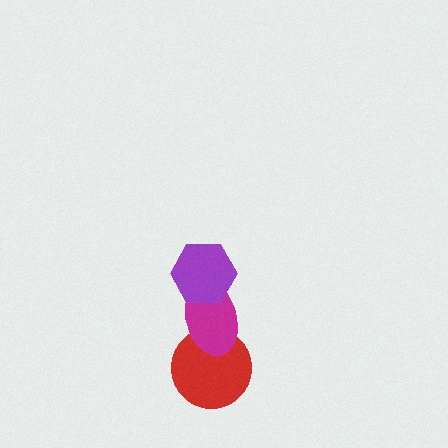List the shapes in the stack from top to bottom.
From top to bottom: the purple hexagon, the magenta ellipse, the red circle.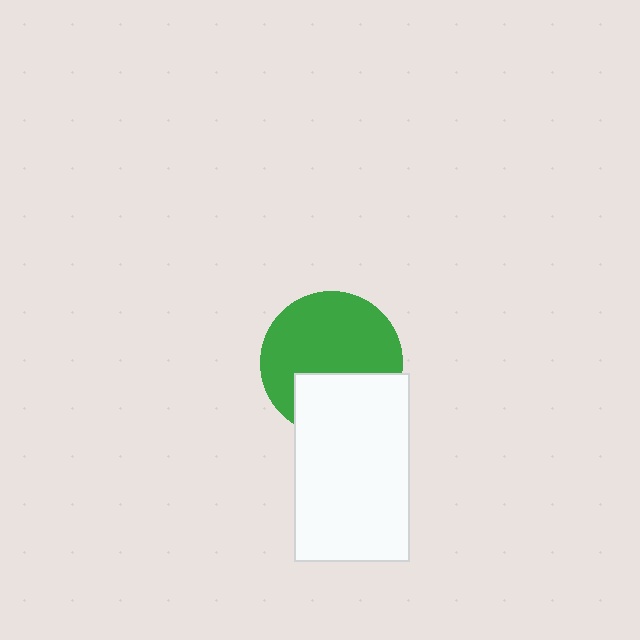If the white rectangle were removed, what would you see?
You would see the complete green circle.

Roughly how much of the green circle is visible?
Most of it is visible (roughly 66%).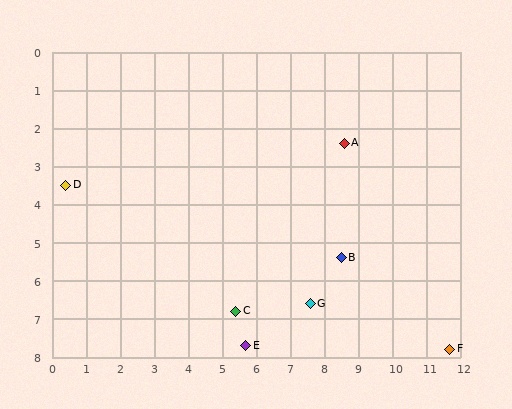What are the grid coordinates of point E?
Point E is at approximately (5.7, 7.7).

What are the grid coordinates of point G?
Point G is at approximately (7.6, 6.6).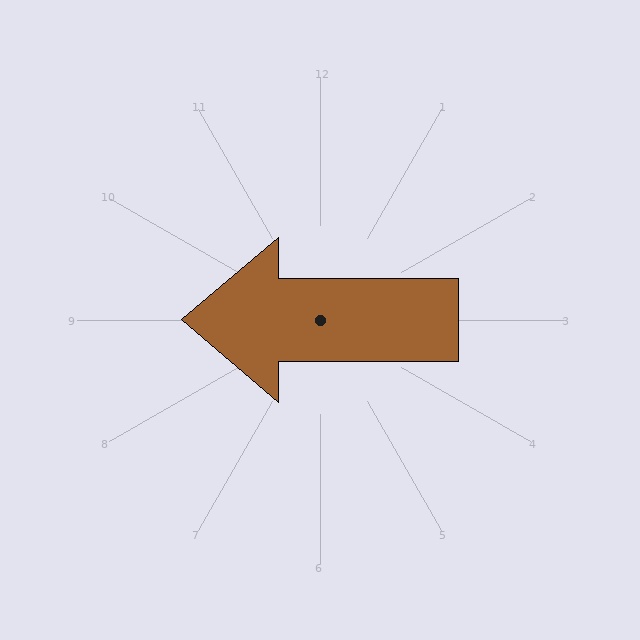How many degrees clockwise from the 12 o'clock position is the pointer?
Approximately 270 degrees.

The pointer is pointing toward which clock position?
Roughly 9 o'clock.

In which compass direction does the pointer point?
West.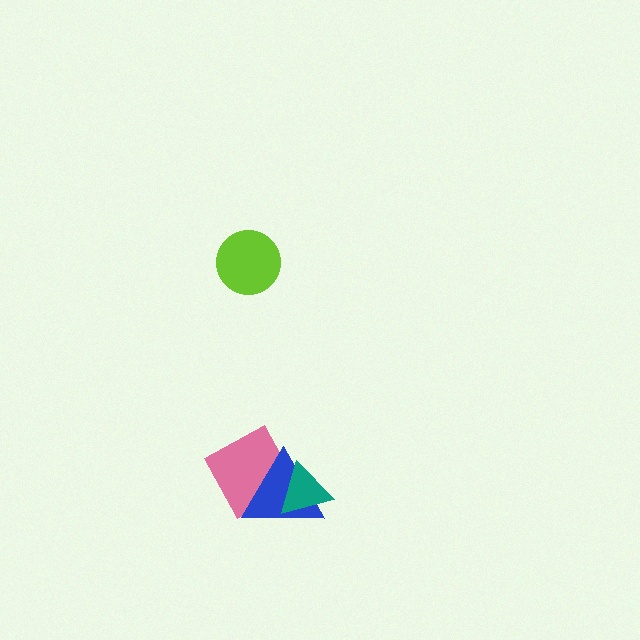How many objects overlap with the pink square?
2 objects overlap with the pink square.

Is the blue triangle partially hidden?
Yes, it is partially covered by another shape.